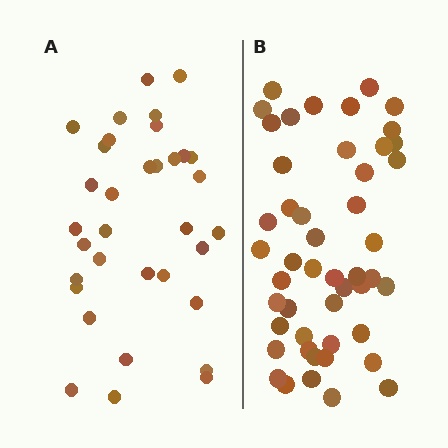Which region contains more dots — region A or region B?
Region B (the right region) has more dots.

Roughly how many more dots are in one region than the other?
Region B has approximately 15 more dots than region A.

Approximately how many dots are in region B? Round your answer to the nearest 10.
About 50 dots. (The exact count is 48, which rounds to 50.)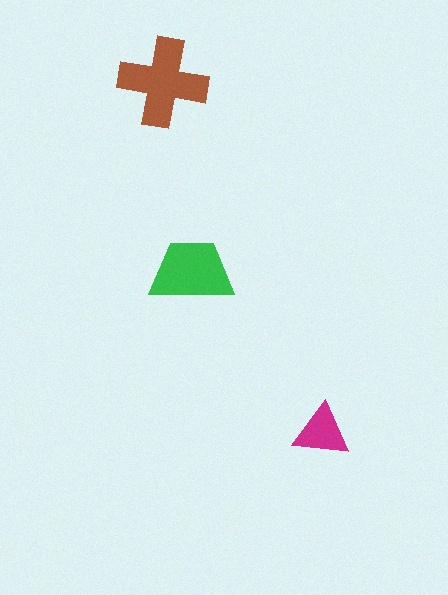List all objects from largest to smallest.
The brown cross, the green trapezoid, the magenta triangle.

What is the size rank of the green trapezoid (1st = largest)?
2nd.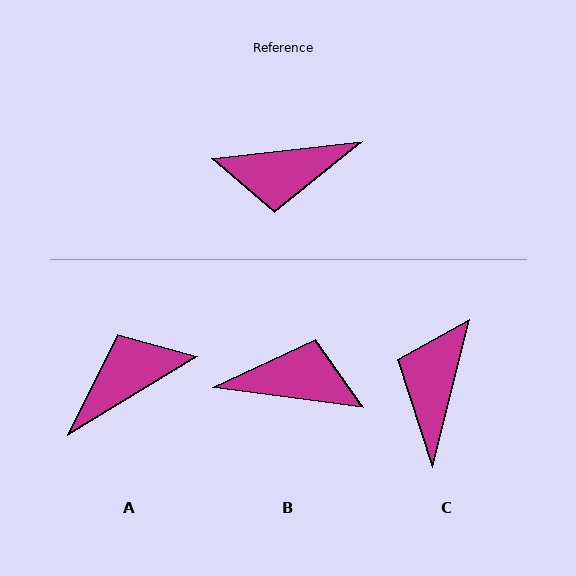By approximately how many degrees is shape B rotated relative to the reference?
Approximately 166 degrees counter-clockwise.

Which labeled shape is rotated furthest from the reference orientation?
B, about 166 degrees away.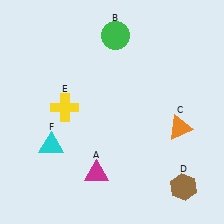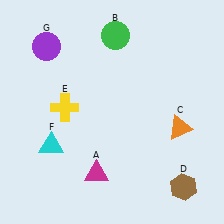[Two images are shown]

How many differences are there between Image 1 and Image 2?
There is 1 difference between the two images.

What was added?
A purple circle (G) was added in Image 2.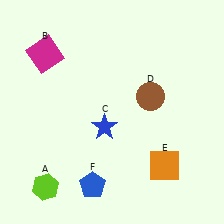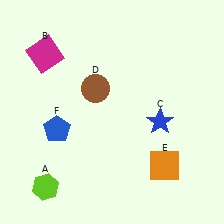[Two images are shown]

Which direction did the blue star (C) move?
The blue star (C) moved right.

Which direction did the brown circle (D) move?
The brown circle (D) moved left.